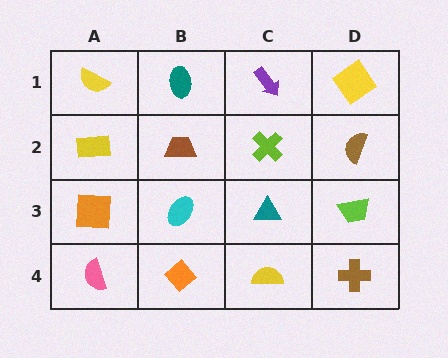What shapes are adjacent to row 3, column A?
A yellow rectangle (row 2, column A), a pink semicircle (row 4, column A), a cyan ellipse (row 3, column B).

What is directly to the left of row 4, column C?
An orange diamond.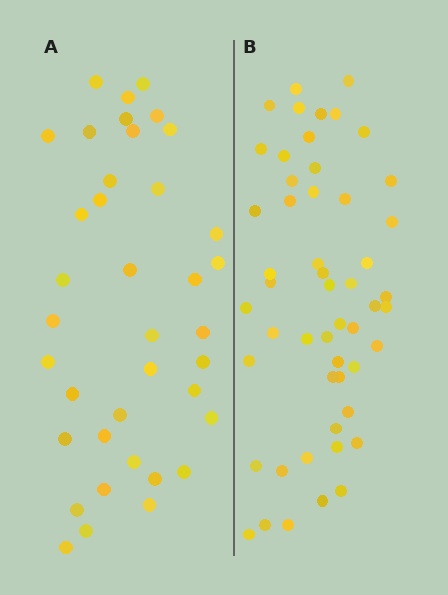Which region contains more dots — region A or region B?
Region B (the right region) has more dots.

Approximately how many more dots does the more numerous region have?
Region B has approximately 15 more dots than region A.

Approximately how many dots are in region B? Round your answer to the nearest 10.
About 50 dots. (The exact count is 52, which rounds to 50.)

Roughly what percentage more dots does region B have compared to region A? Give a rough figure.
About 35% more.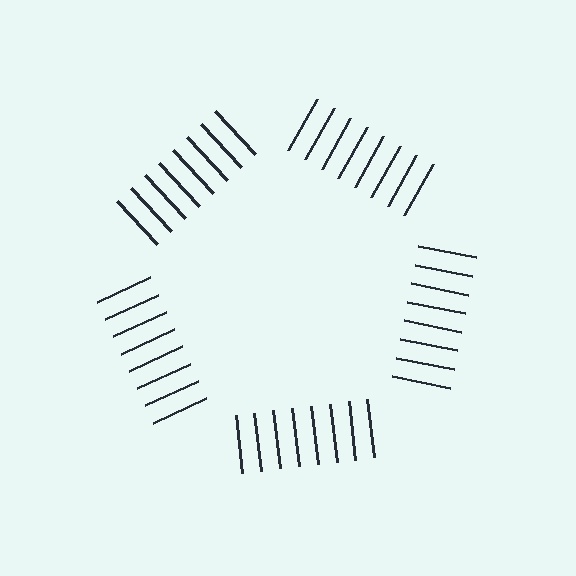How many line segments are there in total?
40 — 8 along each of the 5 edges.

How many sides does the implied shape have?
5 sides — the line-ends trace a pentagon.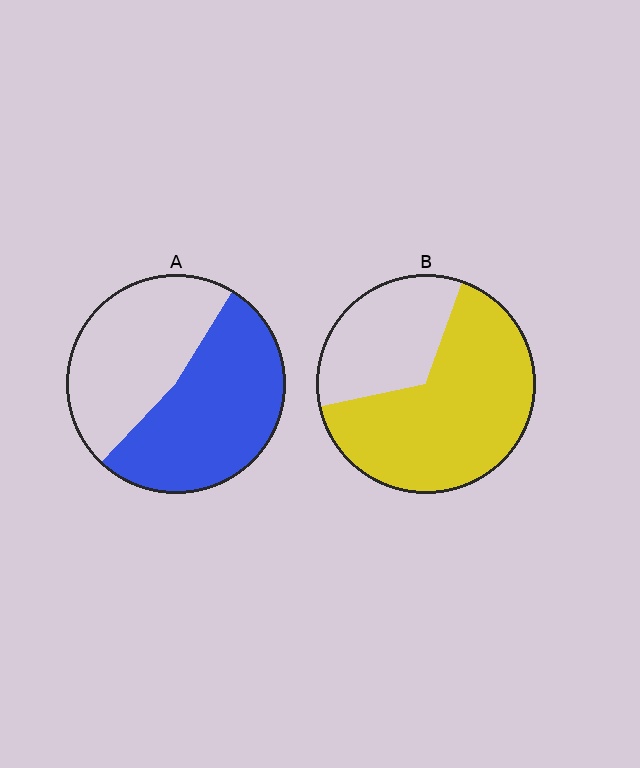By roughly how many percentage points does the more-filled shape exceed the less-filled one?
By roughly 15 percentage points (B over A).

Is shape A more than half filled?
Roughly half.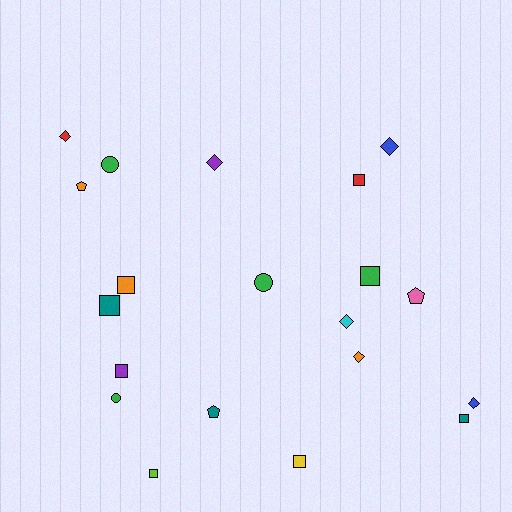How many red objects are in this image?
There are 2 red objects.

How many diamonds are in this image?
There are 6 diamonds.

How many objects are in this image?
There are 20 objects.